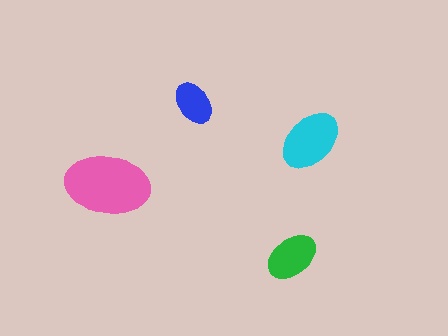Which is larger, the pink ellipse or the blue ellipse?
The pink one.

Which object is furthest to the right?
The cyan ellipse is rightmost.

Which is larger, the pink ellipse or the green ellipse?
The pink one.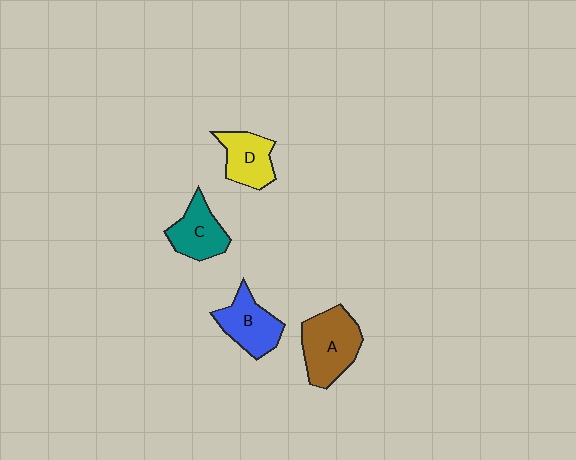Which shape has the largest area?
Shape A (brown).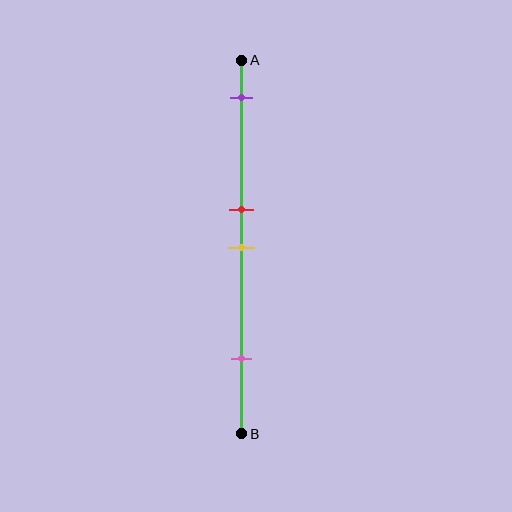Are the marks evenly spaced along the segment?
No, the marks are not evenly spaced.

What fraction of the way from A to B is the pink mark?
The pink mark is approximately 80% (0.8) of the way from A to B.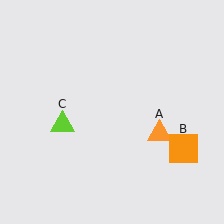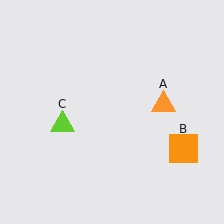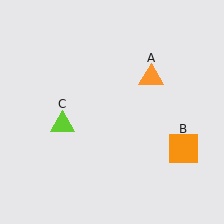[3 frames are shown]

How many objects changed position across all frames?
1 object changed position: orange triangle (object A).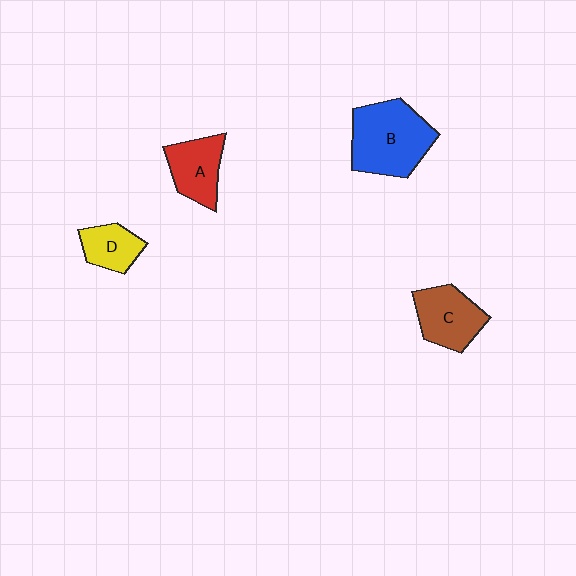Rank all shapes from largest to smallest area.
From largest to smallest: B (blue), C (brown), A (red), D (yellow).